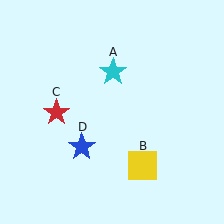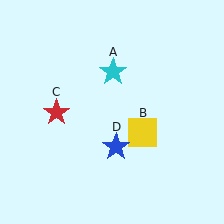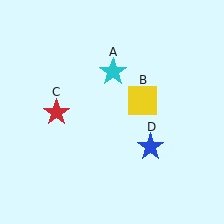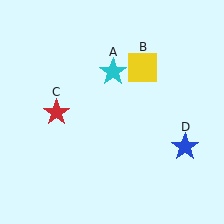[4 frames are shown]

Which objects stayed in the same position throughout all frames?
Cyan star (object A) and red star (object C) remained stationary.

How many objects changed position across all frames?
2 objects changed position: yellow square (object B), blue star (object D).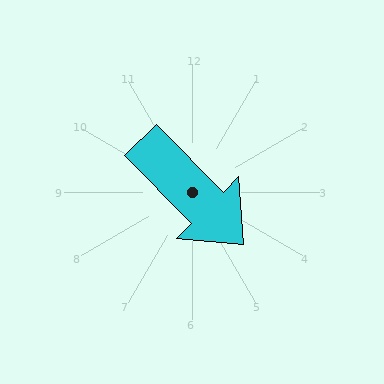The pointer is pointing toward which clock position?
Roughly 5 o'clock.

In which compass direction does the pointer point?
Southeast.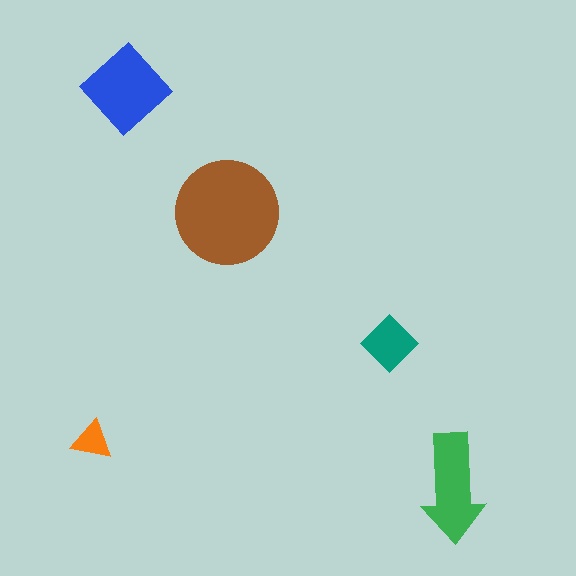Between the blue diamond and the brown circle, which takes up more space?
The brown circle.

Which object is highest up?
The blue diamond is topmost.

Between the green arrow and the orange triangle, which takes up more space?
The green arrow.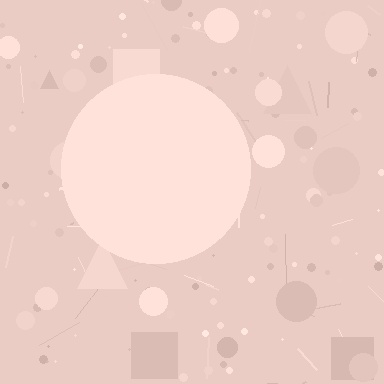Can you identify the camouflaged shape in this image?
The camouflaged shape is a circle.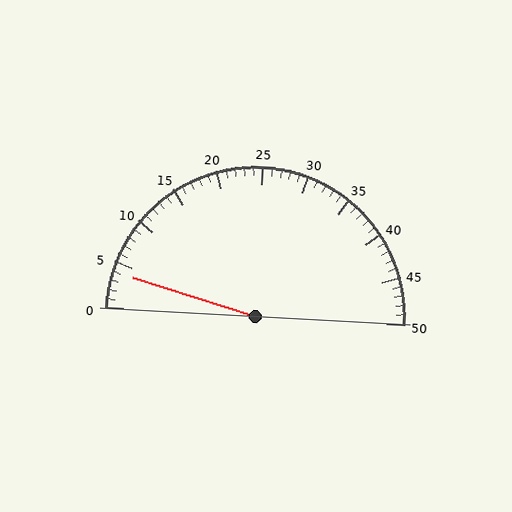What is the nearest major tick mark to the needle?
The nearest major tick mark is 5.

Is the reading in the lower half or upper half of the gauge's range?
The reading is in the lower half of the range (0 to 50).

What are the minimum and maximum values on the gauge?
The gauge ranges from 0 to 50.